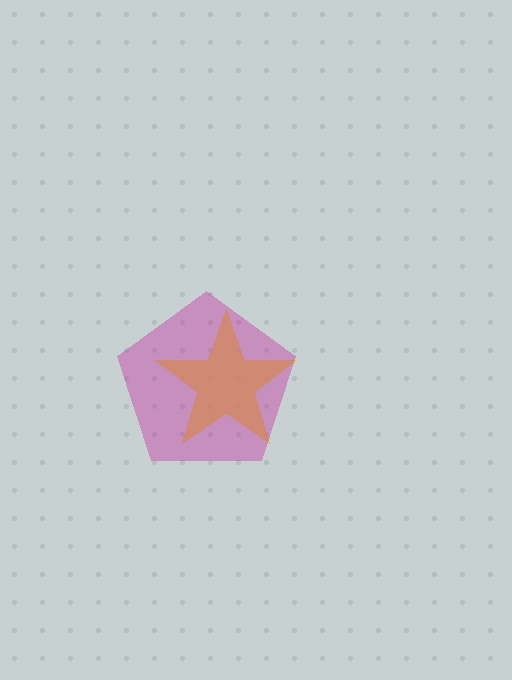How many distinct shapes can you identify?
There are 2 distinct shapes: a yellow star, a magenta pentagon.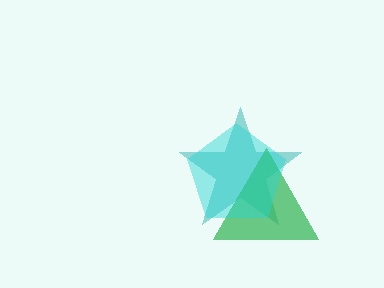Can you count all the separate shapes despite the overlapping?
Yes, there are 3 separate shapes.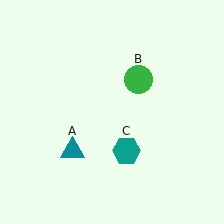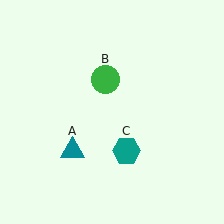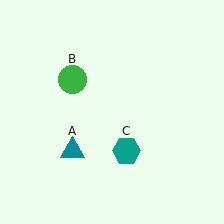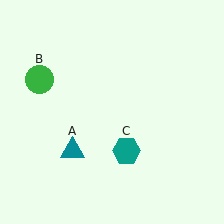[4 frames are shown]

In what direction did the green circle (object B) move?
The green circle (object B) moved left.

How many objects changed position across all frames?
1 object changed position: green circle (object B).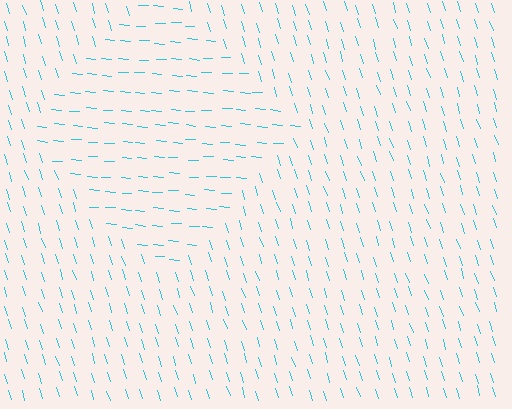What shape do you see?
I see a diamond.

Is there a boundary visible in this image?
Yes, there is a texture boundary formed by a change in line orientation.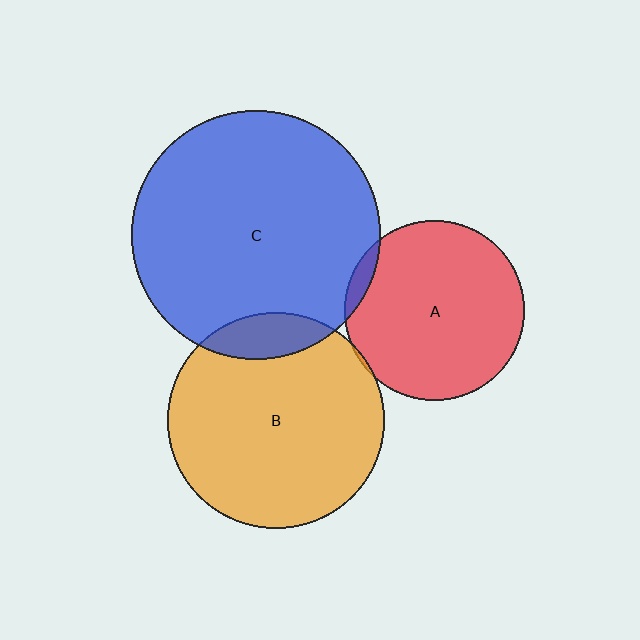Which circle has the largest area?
Circle C (blue).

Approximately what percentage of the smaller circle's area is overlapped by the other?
Approximately 5%.